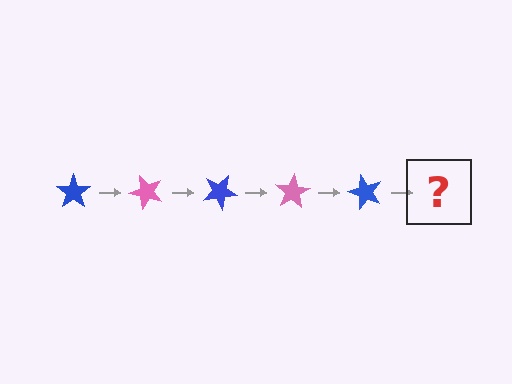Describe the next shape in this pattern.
It should be a pink star, rotated 250 degrees from the start.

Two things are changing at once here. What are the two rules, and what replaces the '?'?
The two rules are that it rotates 50 degrees each step and the color cycles through blue and pink. The '?' should be a pink star, rotated 250 degrees from the start.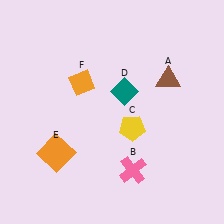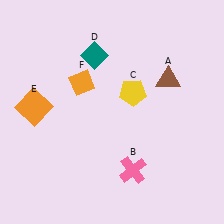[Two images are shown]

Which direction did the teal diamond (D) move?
The teal diamond (D) moved up.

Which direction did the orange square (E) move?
The orange square (E) moved up.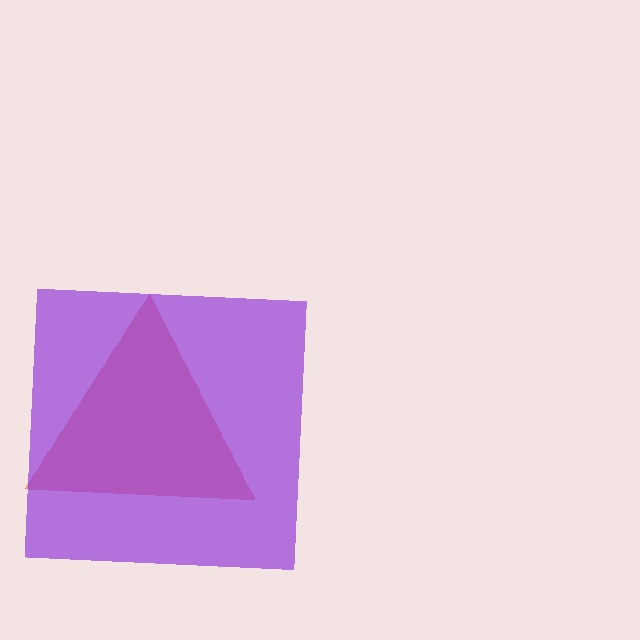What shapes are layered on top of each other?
The layered shapes are: a red triangle, a purple square.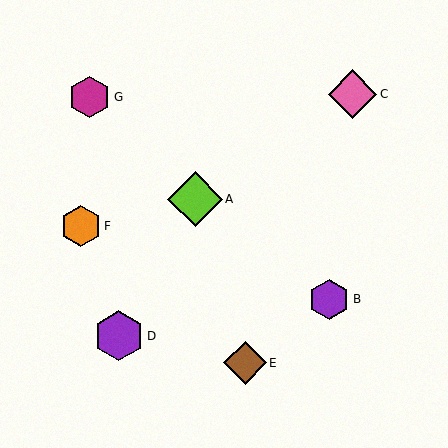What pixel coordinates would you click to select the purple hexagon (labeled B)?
Click at (329, 299) to select the purple hexagon B.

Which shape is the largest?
The lime diamond (labeled A) is the largest.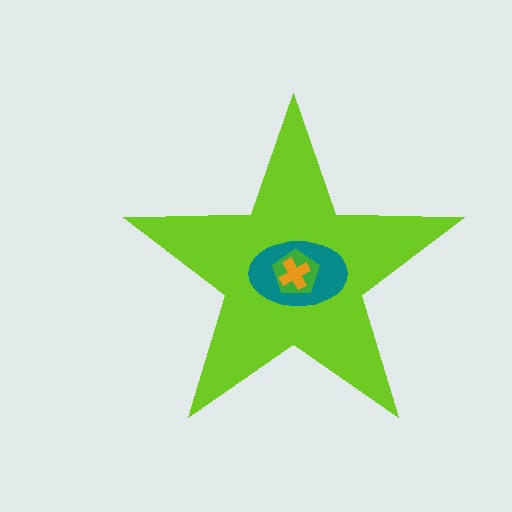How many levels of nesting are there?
4.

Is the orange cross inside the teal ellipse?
Yes.